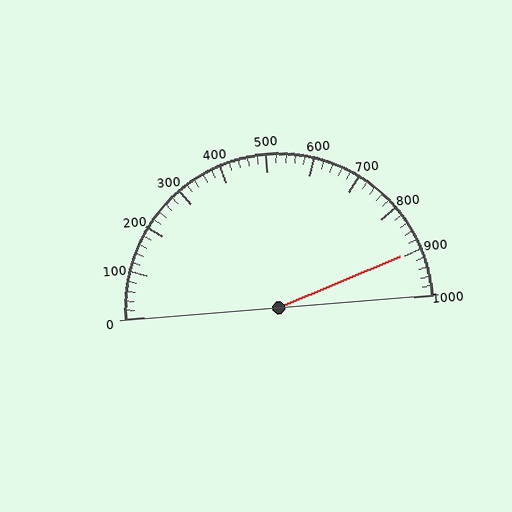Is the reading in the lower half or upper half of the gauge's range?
The reading is in the upper half of the range (0 to 1000).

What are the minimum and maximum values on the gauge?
The gauge ranges from 0 to 1000.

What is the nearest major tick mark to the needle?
The nearest major tick mark is 900.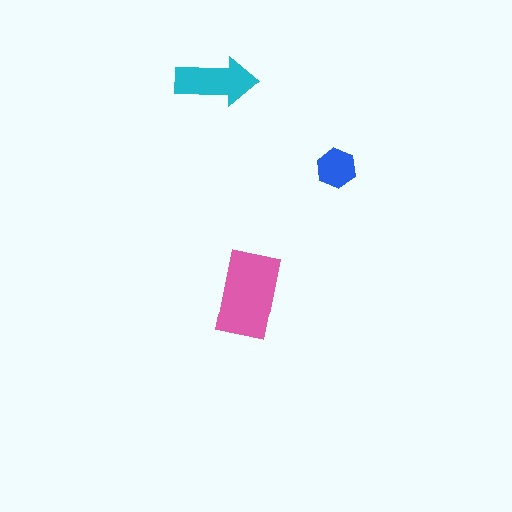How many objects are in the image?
There are 3 objects in the image.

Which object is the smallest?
The blue hexagon.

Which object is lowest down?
The pink rectangle is bottommost.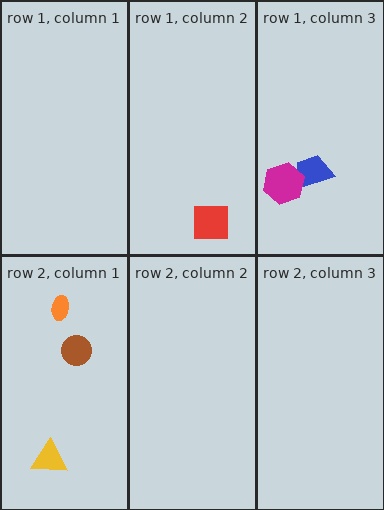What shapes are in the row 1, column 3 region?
The blue trapezoid, the magenta hexagon.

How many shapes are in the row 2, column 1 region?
3.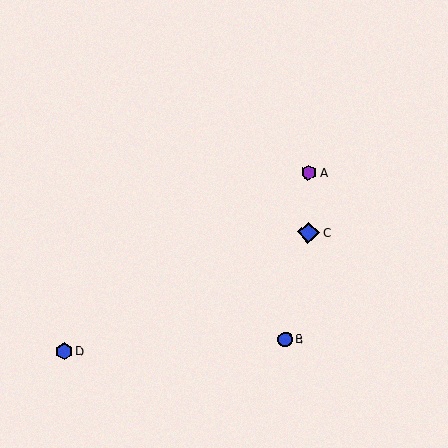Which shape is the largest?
The blue diamond (labeled C) is the largest.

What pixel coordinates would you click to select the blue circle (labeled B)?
Click at (285, 340) to select the blue circle B.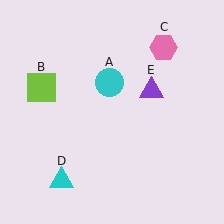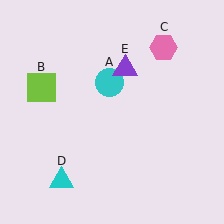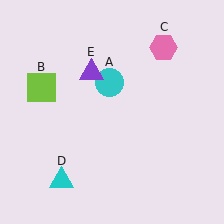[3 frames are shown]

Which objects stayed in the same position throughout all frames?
Cyan circle (object A) and lime square (object B) and pink hexagon (object C) and cyan triangle (object D) remained stationary.